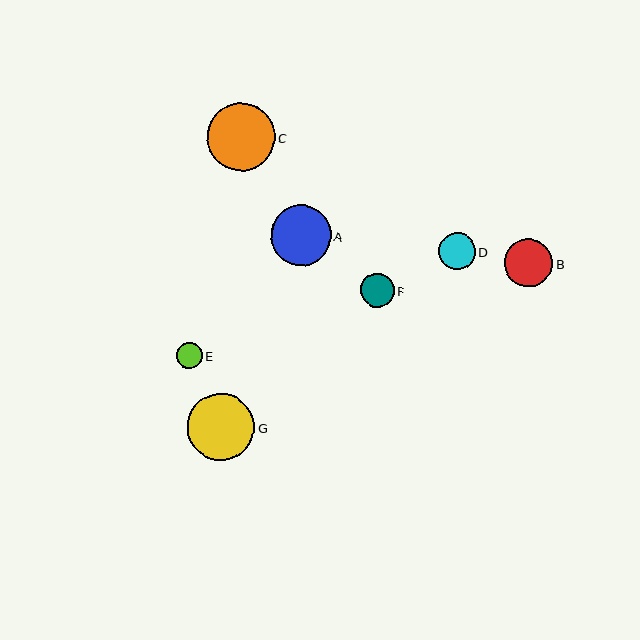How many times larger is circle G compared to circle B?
Circle G is approximately 1.4 times the size of circle B.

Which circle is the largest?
Circle C is the largest with a size of approximately 68 pixels.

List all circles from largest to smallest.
From largest to smallest: C, G, A, B, D, F, E.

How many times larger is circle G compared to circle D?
Circle G is approximately 1.8 times the size of circle D.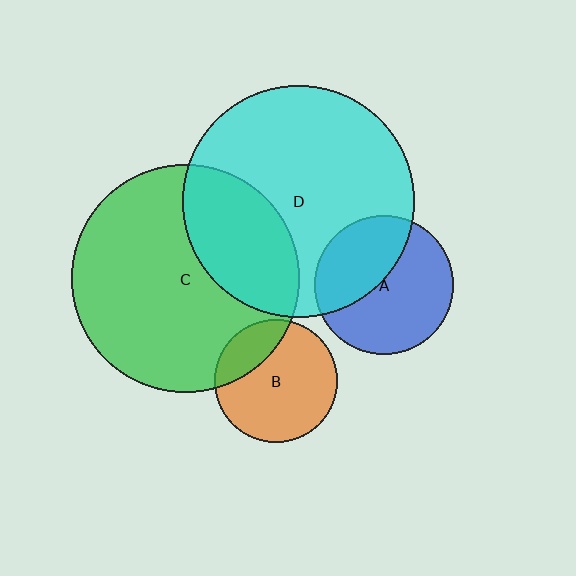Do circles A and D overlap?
Yes.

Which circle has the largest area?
Circle D (cyan).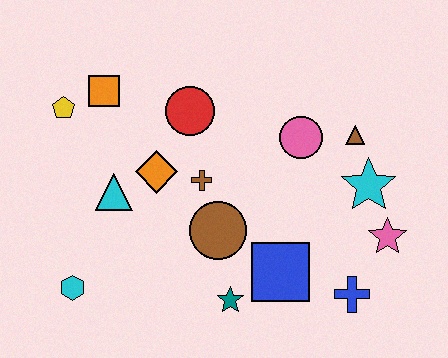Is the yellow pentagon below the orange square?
Yes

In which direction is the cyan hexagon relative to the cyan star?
The cyan hexagon is to the left of the cyan star.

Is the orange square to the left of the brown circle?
Yes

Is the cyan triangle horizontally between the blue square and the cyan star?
No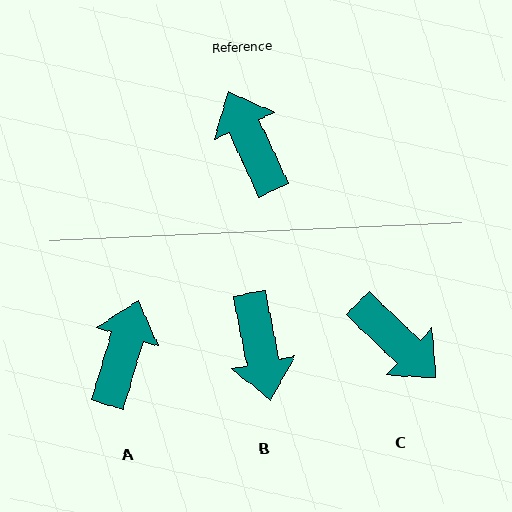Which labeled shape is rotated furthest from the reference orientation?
B, about 167 degrees away.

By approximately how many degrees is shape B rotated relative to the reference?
Approximately 167 degrees counter-clockwise.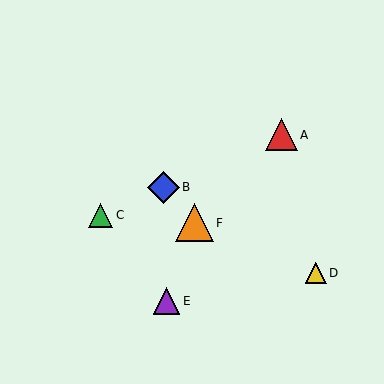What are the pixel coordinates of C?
Object C is at (101, 215).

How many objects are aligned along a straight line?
3 objects (A, B, C) are aligned along a straight line.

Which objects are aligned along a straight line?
Objects A, B, C are aligned along a straight line.